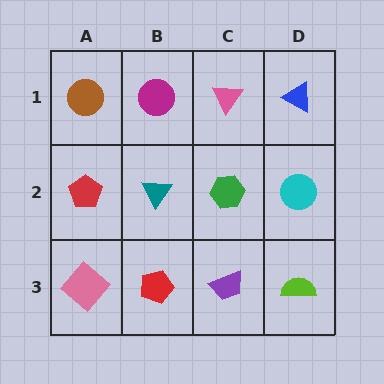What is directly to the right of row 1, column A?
A magenta circle.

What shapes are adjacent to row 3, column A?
A red pentagon (row 2, column A), a red pentagon (row 3, column B).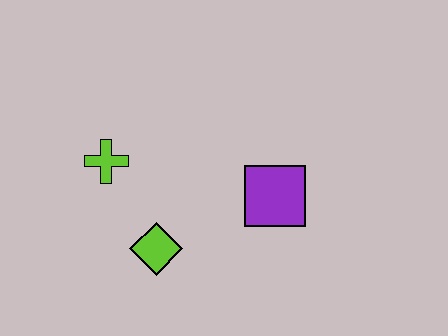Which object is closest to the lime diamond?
The lime cross is closest to the lime diamond.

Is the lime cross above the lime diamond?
Yes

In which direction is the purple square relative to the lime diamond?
The purple square is to the right of the lime diamond.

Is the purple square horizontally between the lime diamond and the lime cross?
No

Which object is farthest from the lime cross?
The purple square is farthest from the lime cross.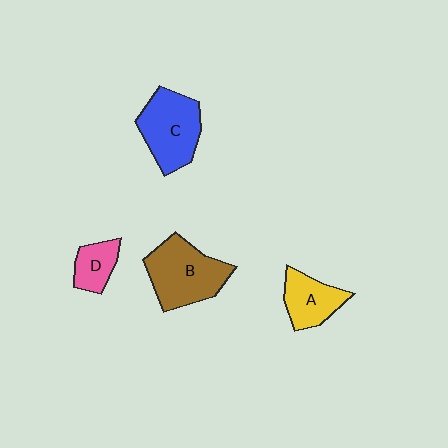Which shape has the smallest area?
Shape D (pink).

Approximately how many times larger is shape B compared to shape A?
Approximately 1.6 times.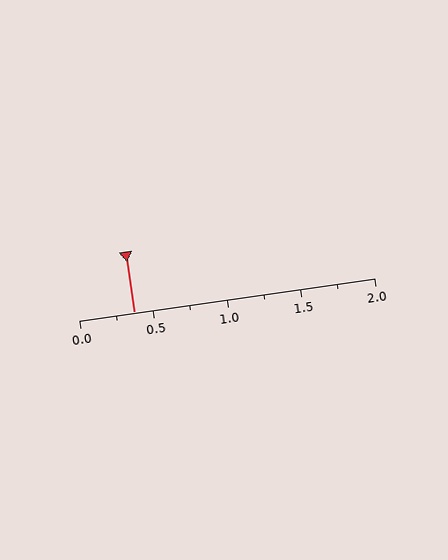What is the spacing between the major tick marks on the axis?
The major ticks are spaced 0.5 apart.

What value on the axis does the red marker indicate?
The marker indicates approximately 0.38.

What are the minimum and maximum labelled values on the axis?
The axis runs from 0.0 to 2.0.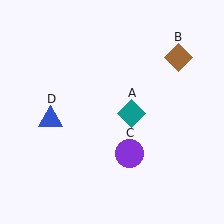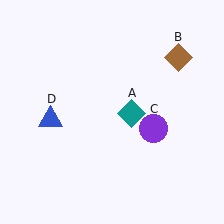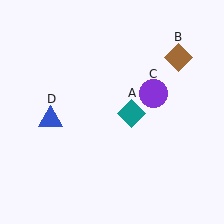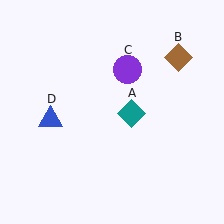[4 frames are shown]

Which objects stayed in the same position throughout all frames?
Teal diamond (object A) and brown diamond (object B) and blue triangle (object D) remained stationary.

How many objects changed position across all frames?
1 object changed position: purple circle (object C).